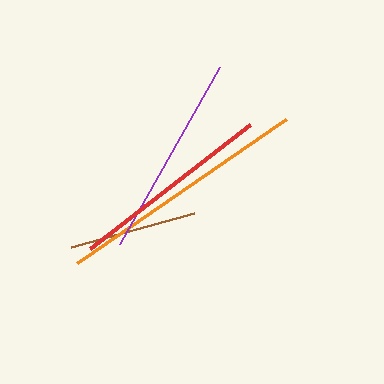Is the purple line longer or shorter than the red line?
The purple line is longer than the red line.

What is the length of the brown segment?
The brown segment is approximately 127 pixels long.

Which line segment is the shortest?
The brown line is the shortest at approximately 127 pixels.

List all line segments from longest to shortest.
From longest to shortest: orange, purple, red, brown.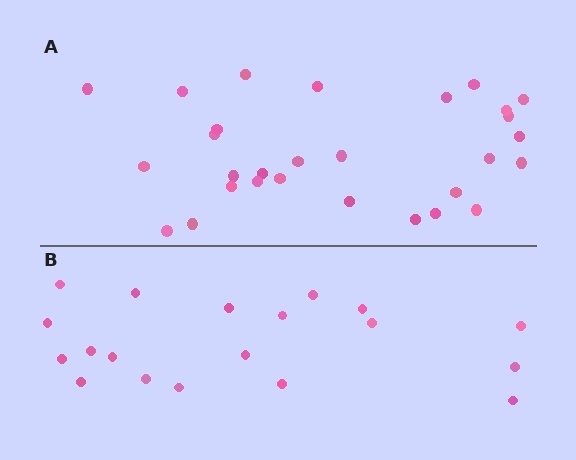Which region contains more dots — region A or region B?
Region A (the top region) has more dots.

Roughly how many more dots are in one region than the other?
Region A has roughly 10 or so more dots than region B.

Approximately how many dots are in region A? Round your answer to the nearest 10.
About 30 dots. (The exact count is 29, which rounds to 30.)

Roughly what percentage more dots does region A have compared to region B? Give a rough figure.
About 55% more.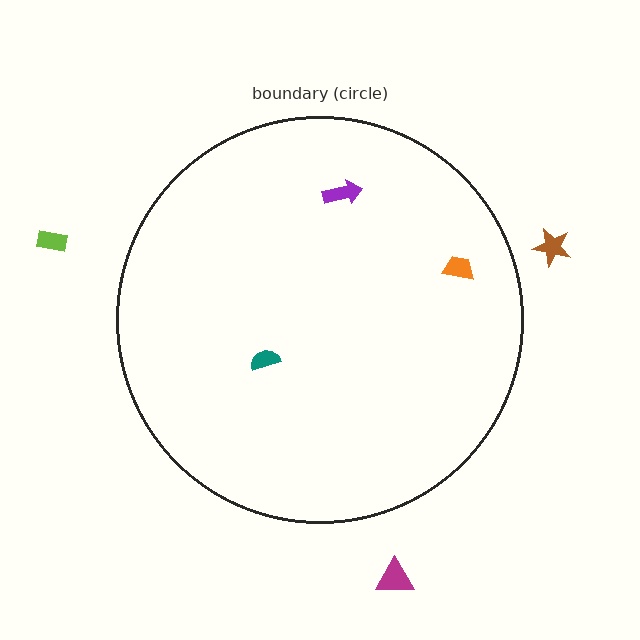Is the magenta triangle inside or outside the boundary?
Outside.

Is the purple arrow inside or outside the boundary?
Inside.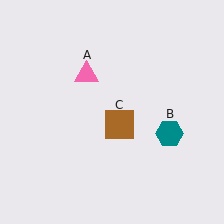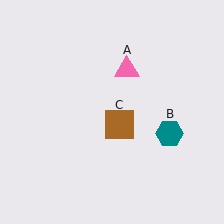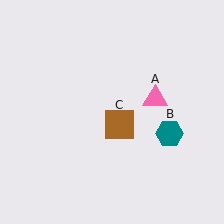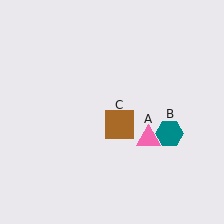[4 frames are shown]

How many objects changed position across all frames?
1 object changed position: pink triangle (object A).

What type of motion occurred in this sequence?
The pink triangle (object A) rotated clockwise around the center of the scene.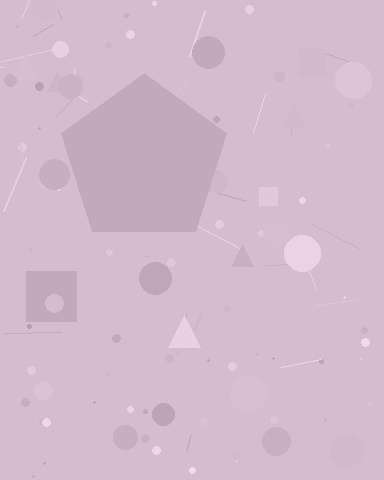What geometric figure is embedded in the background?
A pentagon is embedded in the background.